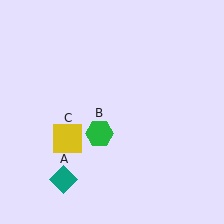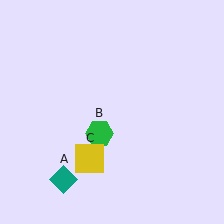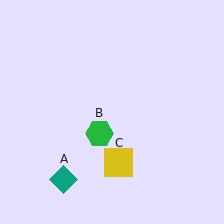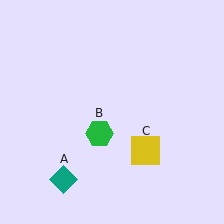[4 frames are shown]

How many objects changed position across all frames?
1 object changed position: yellow square (object C).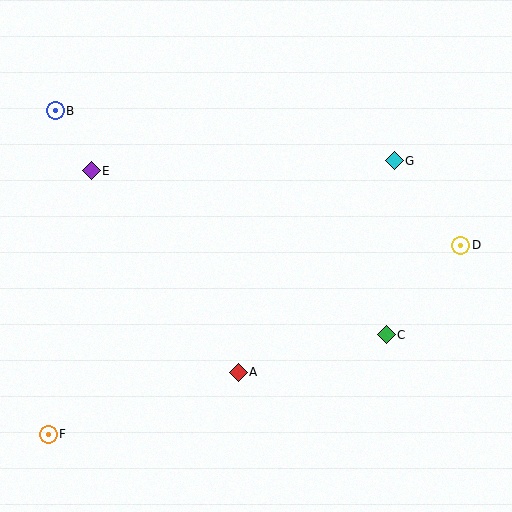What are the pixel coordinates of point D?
Point D is at (461, 245).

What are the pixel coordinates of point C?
Point C is at (386, 335).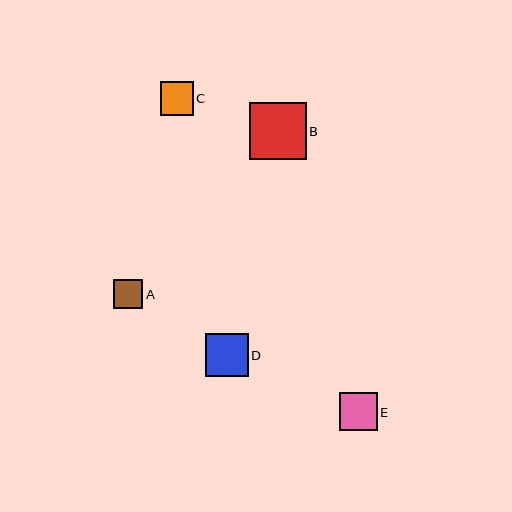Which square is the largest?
Square B is the largest with a size of approximately 57 pixels.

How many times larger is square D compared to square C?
Square D is approximately 1.3 times the size of square C.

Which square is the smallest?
Square A is the smallest with a size of approximately 30 pixels.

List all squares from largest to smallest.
From largest to smallest: B, D, E, C, A.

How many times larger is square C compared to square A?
Square C is approximately 1.1 times the size of square A.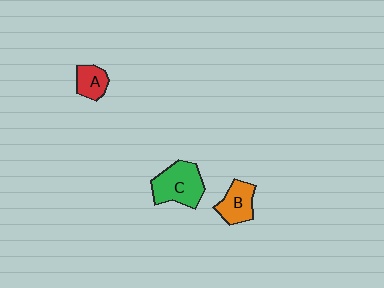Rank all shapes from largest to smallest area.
From largest to smallest: C (green), B (orange), A (red).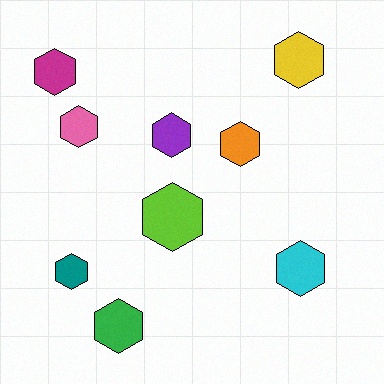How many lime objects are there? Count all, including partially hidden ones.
There is 1 lime object.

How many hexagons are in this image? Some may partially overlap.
There are 9 hexagons.